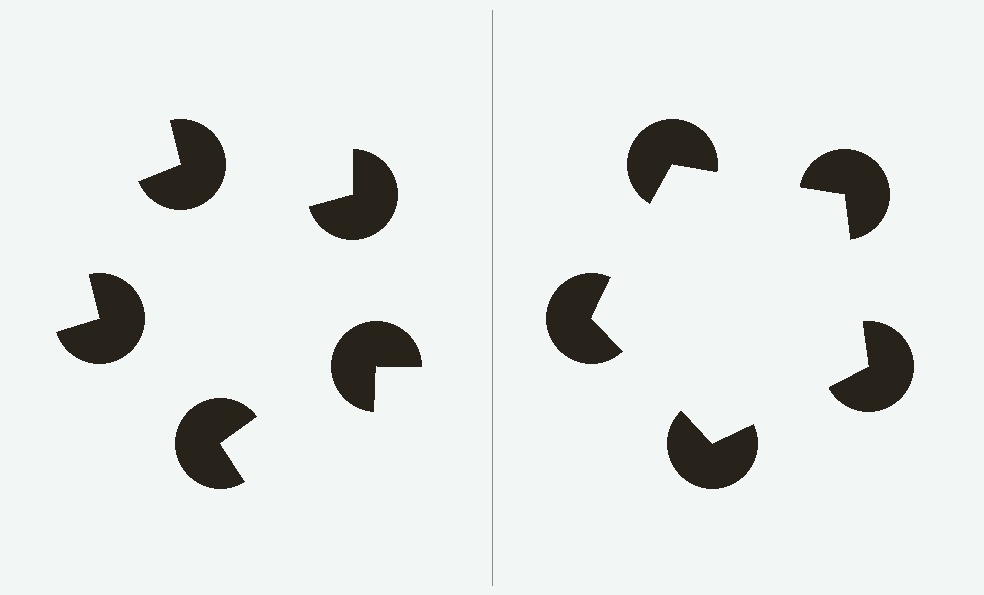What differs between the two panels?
The pac-man discs are positioned identically on both sides; only the wedge orientations differ. On the right they align to a pentagon; on the left they are misaligned.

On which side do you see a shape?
An illusory pentagon appears on the right side. On the left side the wedge cuts are rotated, so no coherent shape forms.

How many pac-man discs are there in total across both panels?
10 — 5 on each side.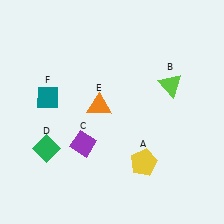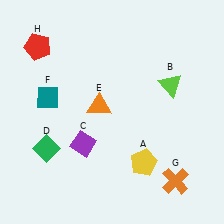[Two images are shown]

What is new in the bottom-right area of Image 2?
An orange cross (G) was added in the bottom-right area of Image 2.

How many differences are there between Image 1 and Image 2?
There are 2 differences between the two images.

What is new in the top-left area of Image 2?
A red pentagon (H) was added in the top-left area of Image 2.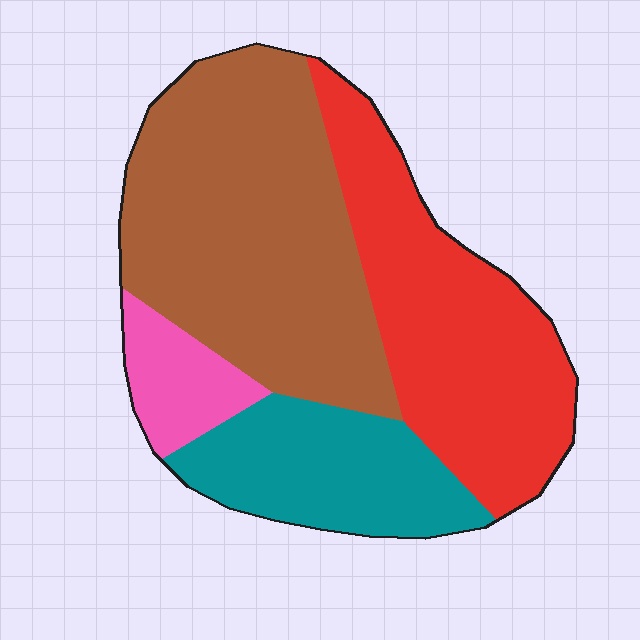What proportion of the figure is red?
Red covers 32% of the figure.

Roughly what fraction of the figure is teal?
Teal takes up between a sixth and a third of the figure.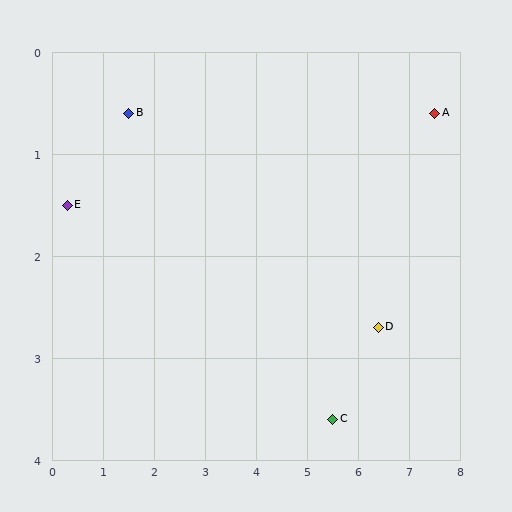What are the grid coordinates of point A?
Point A is at approximately (7.5, 0.6).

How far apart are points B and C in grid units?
Points B and C are about 5.0 grid units apart.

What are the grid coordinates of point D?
Point D is at approximately (6.4, 2.7).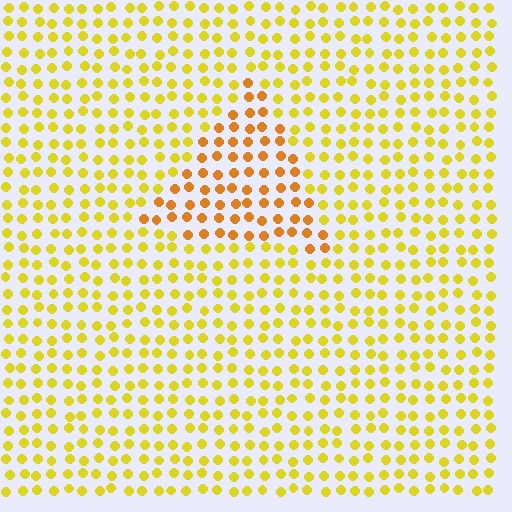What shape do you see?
I see a triangle.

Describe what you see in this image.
The image is filled with small yellow elements in a uniform arrangement. A triangle-shaped region is visible where the elements are tinted to a slightly different hue, forming a subtle color boundary.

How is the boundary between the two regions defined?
The boundary is defined purely by a slight shift in hue (about 28 degrees). Spacing, size, and orientation are identical on both sides.